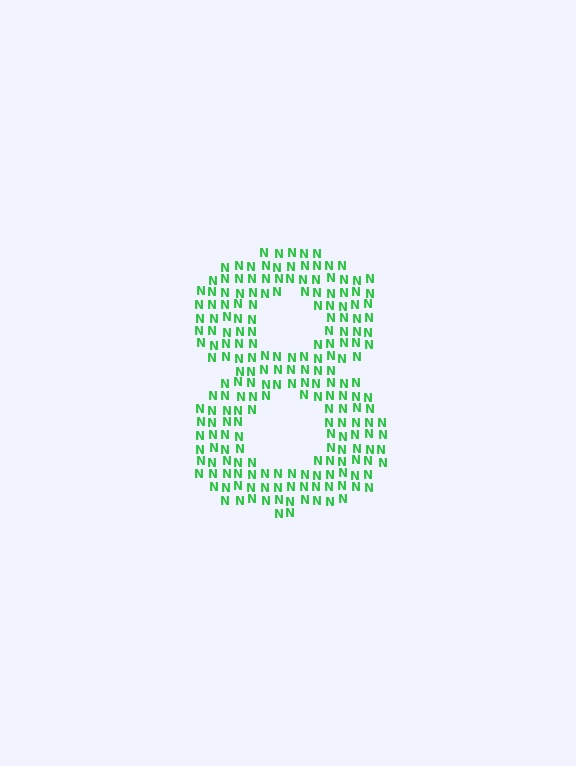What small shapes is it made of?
It is made of small letter N's.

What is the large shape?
The large shape is the digit 8.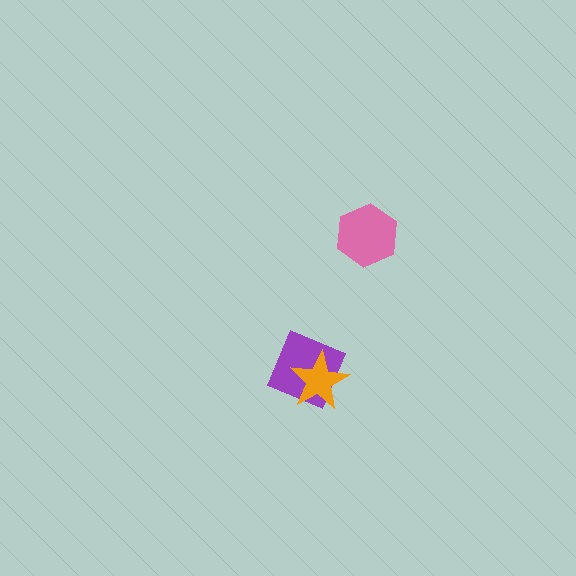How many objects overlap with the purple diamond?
1 object overlaps with the purple diamond.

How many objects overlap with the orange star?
1 object overlaps with the orange star.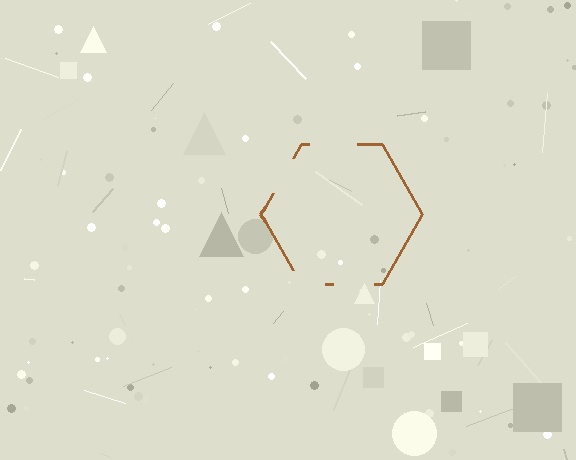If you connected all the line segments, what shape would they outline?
They would outline a hexagon.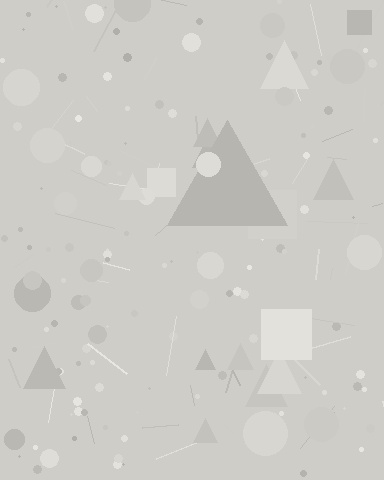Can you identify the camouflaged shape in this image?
The camouflaged shape is a triangle.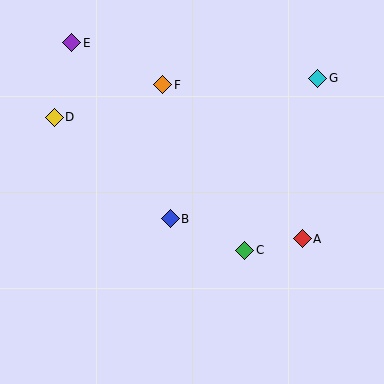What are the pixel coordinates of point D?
Point D is at (54, 117).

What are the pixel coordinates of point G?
Point G is at (318, 78).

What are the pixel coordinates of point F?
Point F is at (163, 85).